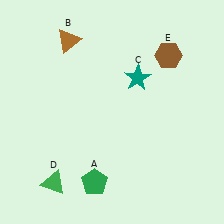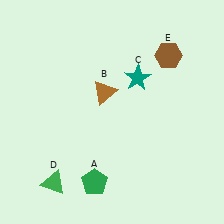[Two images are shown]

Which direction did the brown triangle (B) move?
The brown triangle (B) moved down.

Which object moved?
The brown triangle (B) moved down.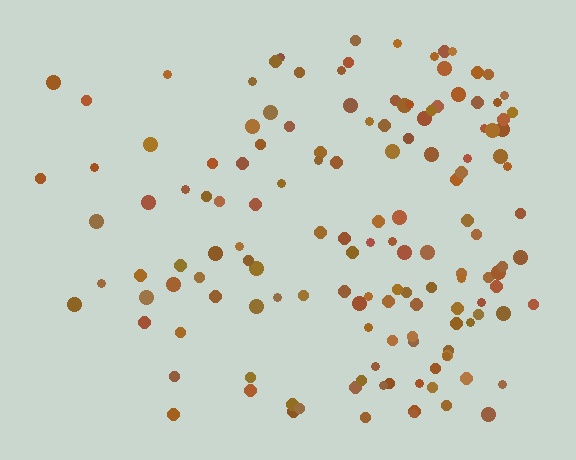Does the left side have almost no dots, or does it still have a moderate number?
Still a moderate number, just noticeably fewer than the right.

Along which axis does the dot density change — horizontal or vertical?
Horizontal.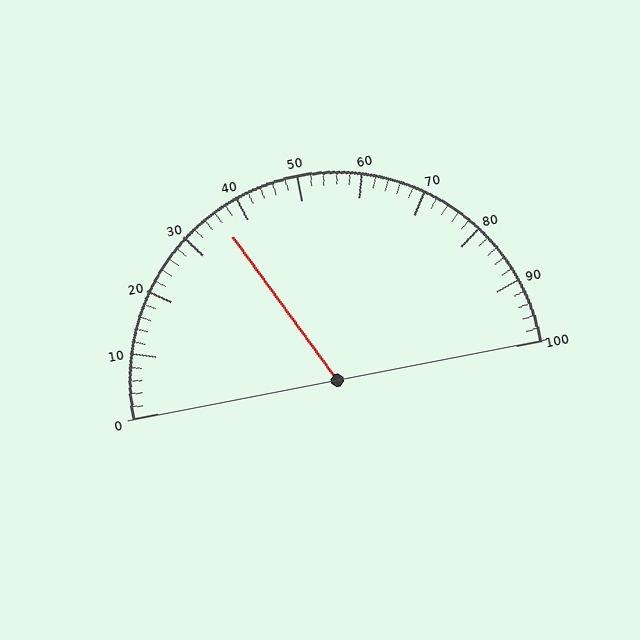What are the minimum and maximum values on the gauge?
The gauge ranges from 0 to 100.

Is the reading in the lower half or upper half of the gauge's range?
The reading is in the lower half of the range (0 to 100).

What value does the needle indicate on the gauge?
The needle indicates approximately 36.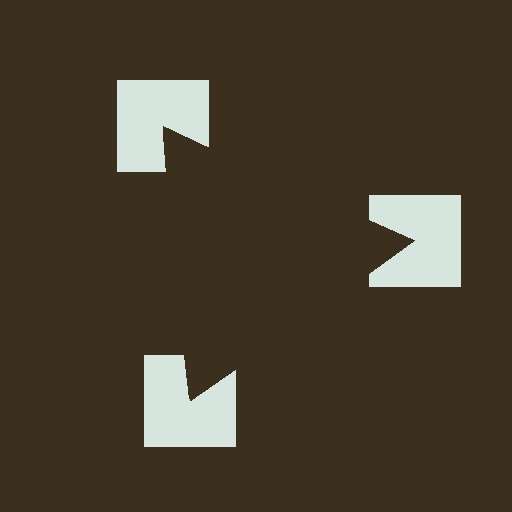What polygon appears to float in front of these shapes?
An illusory triangle — its edges are inferred from the aligned wedge cuts in the notched squares, not physically drawn.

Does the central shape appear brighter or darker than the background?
It typically appears slightly darker than the background, even though no actual brightness change is drawn.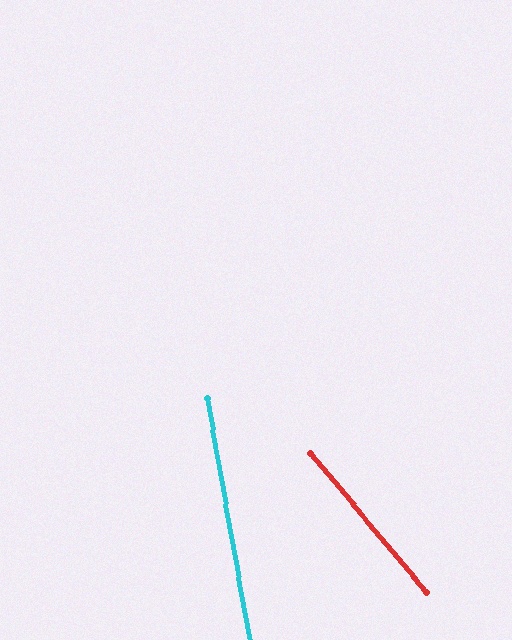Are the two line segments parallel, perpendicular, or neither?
Neither parallel nor perpendicular — they differ by about 29°.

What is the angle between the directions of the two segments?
Approximately 29 degrees.